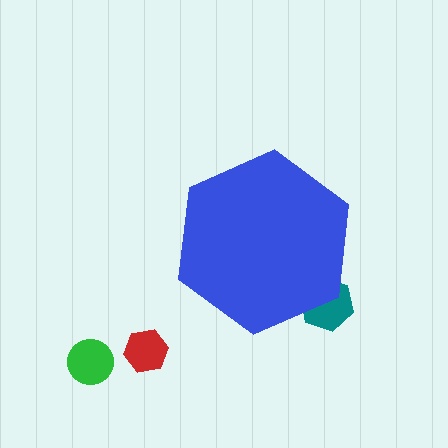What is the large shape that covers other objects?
A blue hexagon.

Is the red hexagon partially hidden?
No, the red hexagon is fully visible.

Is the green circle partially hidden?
No, the green circle is fully visible.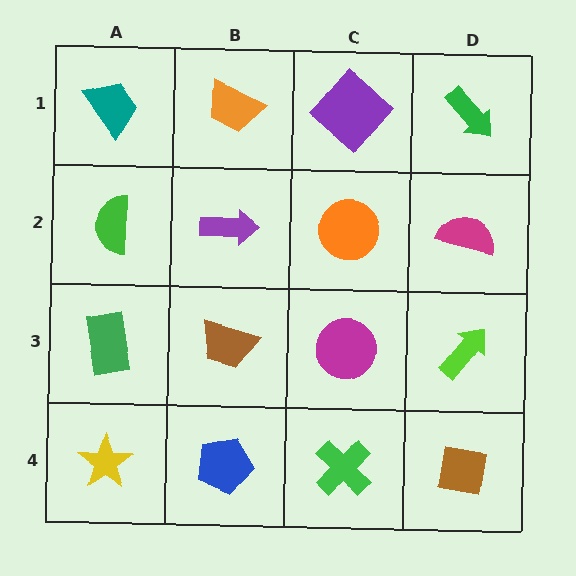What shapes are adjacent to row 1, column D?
A magenta semicircle (row 2, column D), a purple diamond (row 1, column C).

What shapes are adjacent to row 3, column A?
A green semicircle (row 2, column A), a yellow star (row 4, column A), a brown trapezoid (row 3, column B).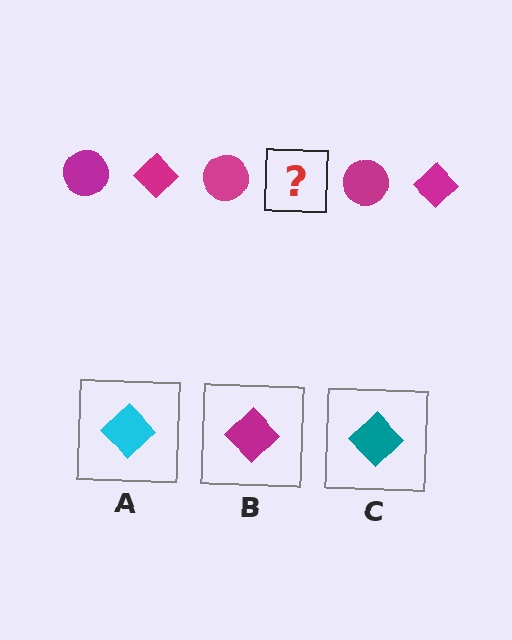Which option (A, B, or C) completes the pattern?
B.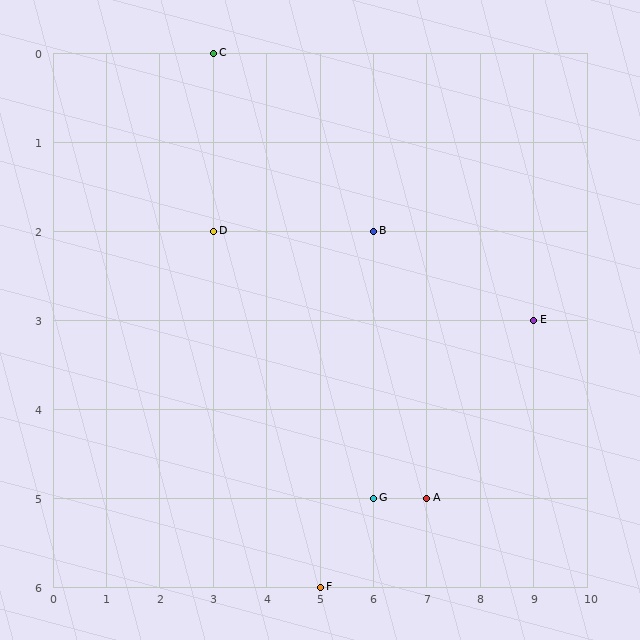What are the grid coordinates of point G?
Point G is at grid coordinates (6, 5).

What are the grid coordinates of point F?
Point F is at grid coordinates (5, 6).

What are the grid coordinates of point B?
Point B is at grid coordinates (6, 2).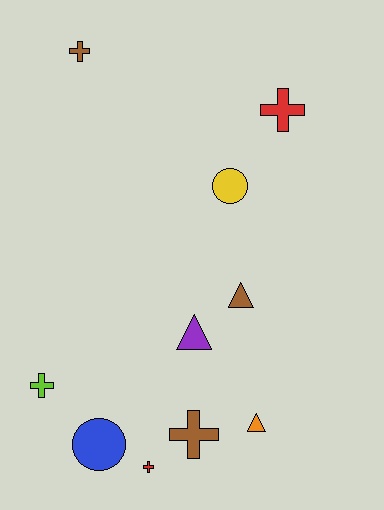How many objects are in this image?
There are 10 objects.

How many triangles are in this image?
There are 3 triangles.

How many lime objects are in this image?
There is 1 lime object.